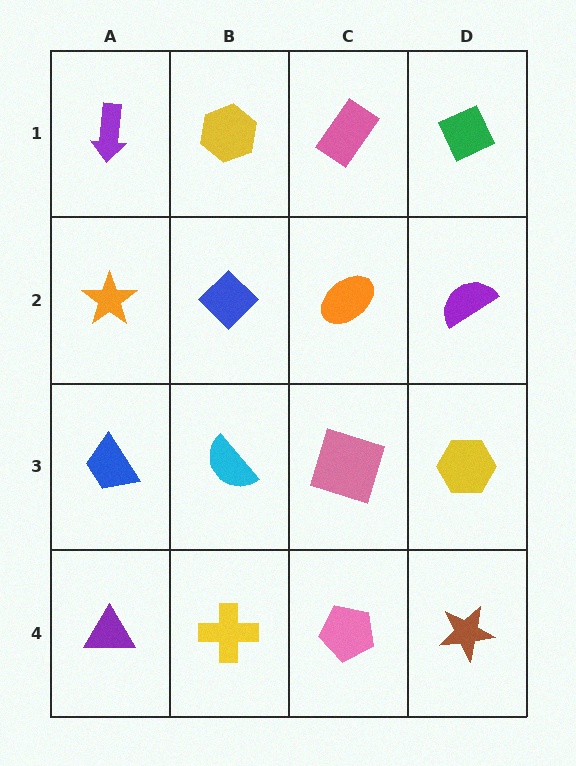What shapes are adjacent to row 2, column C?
A pink rectangle (row 1, column C), a pink square (row 3, column C), a blue diamond (row 2, column B), a purple semicircle (row 2, column D).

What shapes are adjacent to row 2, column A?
A purple arrow (row 1, column A), a blue trapezoid (row 3, column A), a blue diamond (row 2, column B).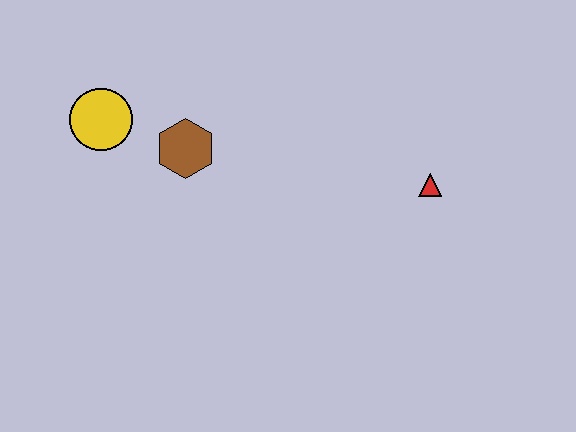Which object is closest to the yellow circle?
The brown hexagon is closest to the yellow circle.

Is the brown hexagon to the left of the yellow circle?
No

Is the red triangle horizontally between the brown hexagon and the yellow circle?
No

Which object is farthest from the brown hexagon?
The red triangle is farthest from the brown hexagon.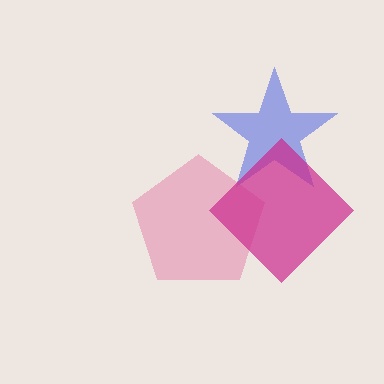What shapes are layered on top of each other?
The layered shapes are: a blue star, a pink pentagon, a magenta diamond.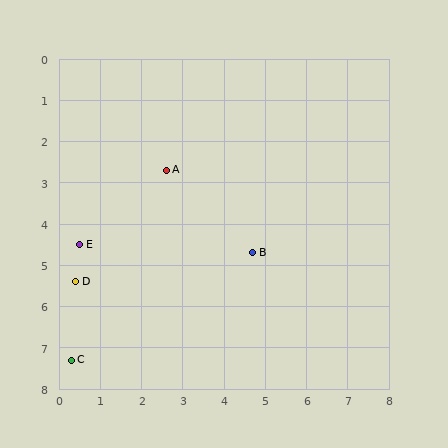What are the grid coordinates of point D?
Point D is at approximately (0.4, 5.4).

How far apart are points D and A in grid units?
Points D and A are about 3.5 grid units apart.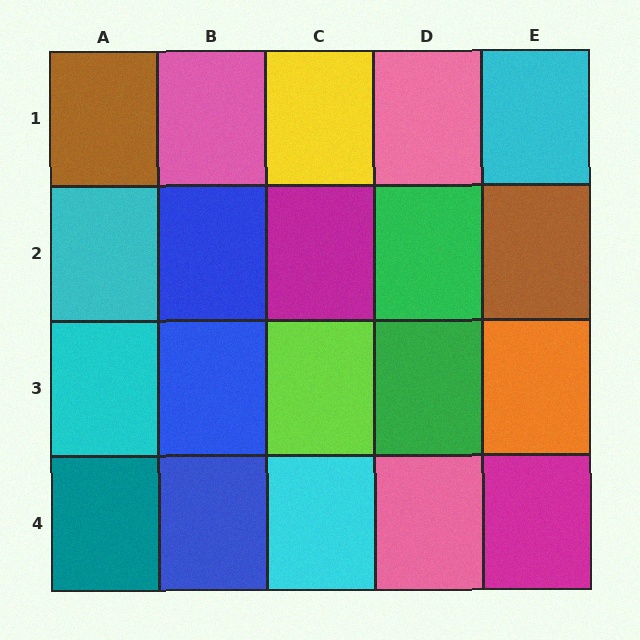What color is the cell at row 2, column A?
Cyan.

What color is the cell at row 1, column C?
Yellow.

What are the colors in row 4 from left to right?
Teal, blue, cyan, pink, magenta.